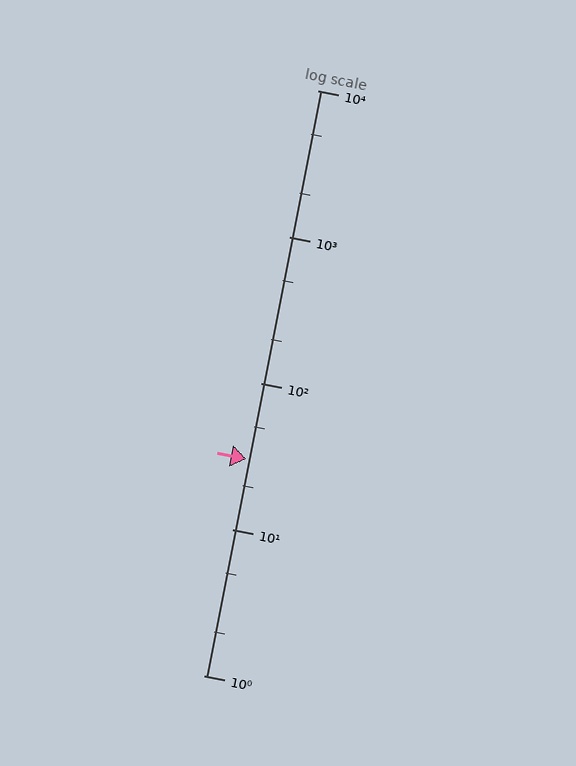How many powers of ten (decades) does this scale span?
The scale spans 4 decades, from 1 to 10000.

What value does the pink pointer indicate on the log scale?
The pointer indicates approximately 30.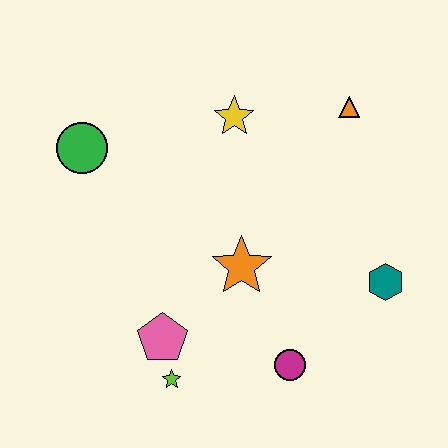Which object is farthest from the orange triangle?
The lime star is farthest from the orange triangle.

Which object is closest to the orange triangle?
The yellow star is closest to the orange triangle.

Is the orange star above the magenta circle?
Yes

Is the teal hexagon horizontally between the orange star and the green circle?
No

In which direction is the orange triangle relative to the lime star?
The orange triangle is above the lime star.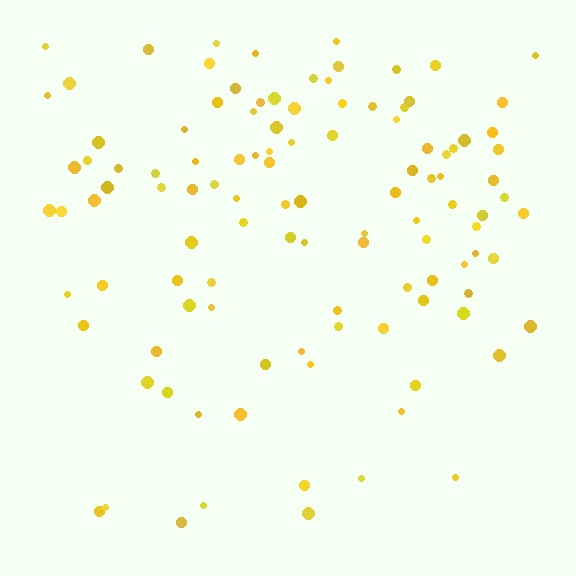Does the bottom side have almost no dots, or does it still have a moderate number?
Still a moderate number, just noticeably fewer than the top.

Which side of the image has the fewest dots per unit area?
The bottom.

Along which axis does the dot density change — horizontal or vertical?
Vertical.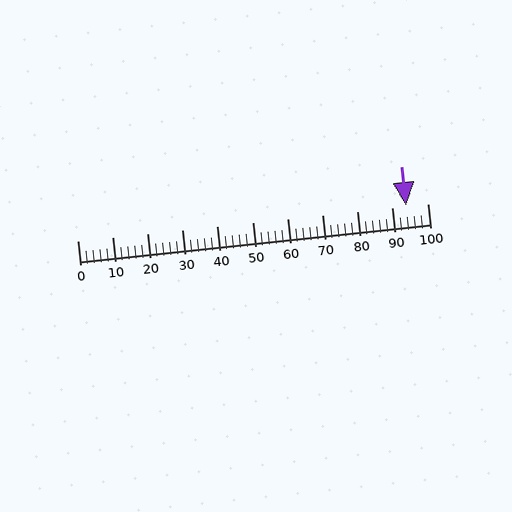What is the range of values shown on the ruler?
The ruler shows values from 0 to 100.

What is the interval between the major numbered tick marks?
The major tick marks are spaced 10 units apart.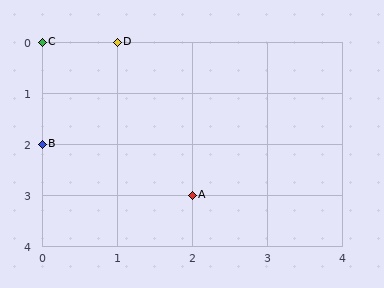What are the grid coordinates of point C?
Point C is at grid coordinates (0, 0).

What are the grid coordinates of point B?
Point B is at grid coordinates (0, 2).